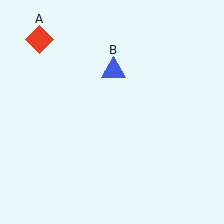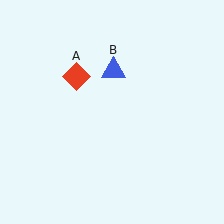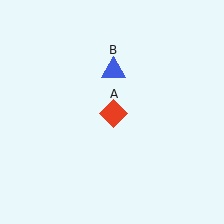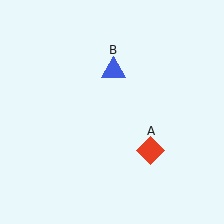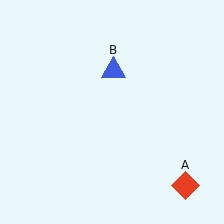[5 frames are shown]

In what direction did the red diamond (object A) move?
The red diamond (object A) moved down and to the right.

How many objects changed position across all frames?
1 object changed position: red diamond (object A).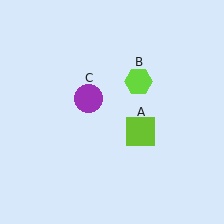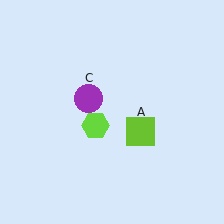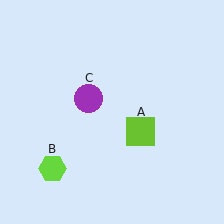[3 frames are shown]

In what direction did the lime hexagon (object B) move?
The lime hexagon (object B) moved down and to the left.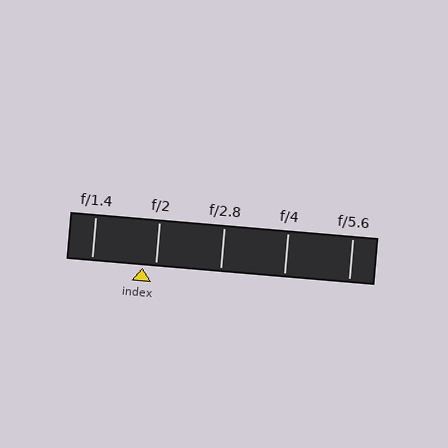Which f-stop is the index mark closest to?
The index mark is closest to f/2.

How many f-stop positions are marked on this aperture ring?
There are 5 f-stop positions marked.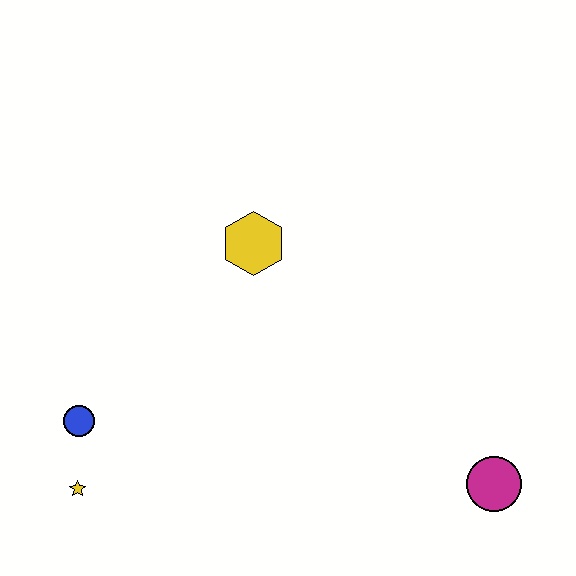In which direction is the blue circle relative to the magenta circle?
The blue circle is to the left of the magenta circle.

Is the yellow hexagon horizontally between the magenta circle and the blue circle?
Yes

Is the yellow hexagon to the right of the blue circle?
Yes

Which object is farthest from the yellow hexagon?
The magenta circle is farthest from the yellow hexagon.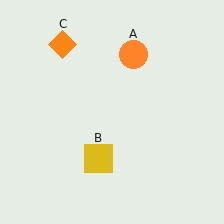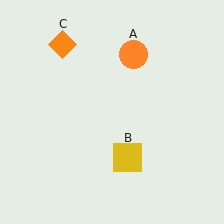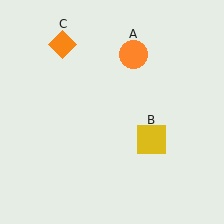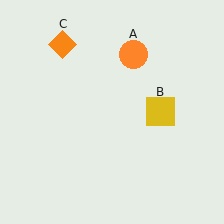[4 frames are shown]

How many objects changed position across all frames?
1 object changed position: yellow square (object B).